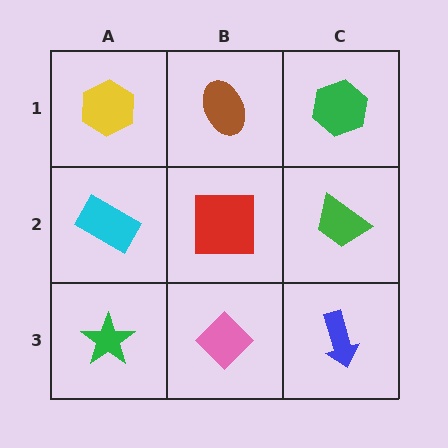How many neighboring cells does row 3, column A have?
2.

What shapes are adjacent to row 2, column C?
A green hexagon (row 1, column C), a blue arrow (row 3, column C), a red square (row 2, column B).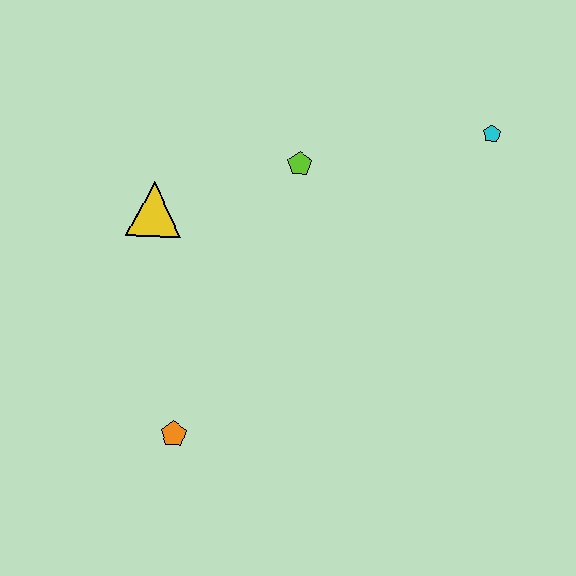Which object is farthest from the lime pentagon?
The orange pentagon is farthest from the lime pentagon.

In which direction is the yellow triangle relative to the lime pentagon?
The yellow triangle is to the left of the lime pentagon.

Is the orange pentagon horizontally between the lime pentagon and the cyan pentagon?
No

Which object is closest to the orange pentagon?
The yellow triangle is closest to the orange pentagon.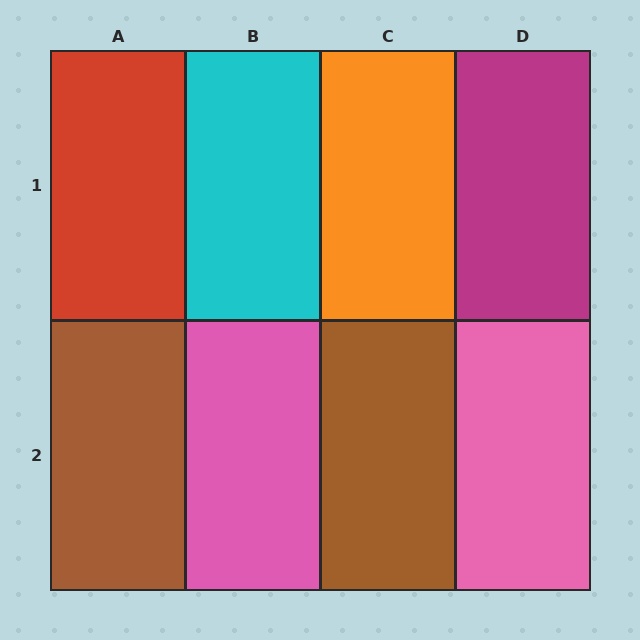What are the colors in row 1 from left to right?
Red, cyan, orange, magenta.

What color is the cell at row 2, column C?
Brown.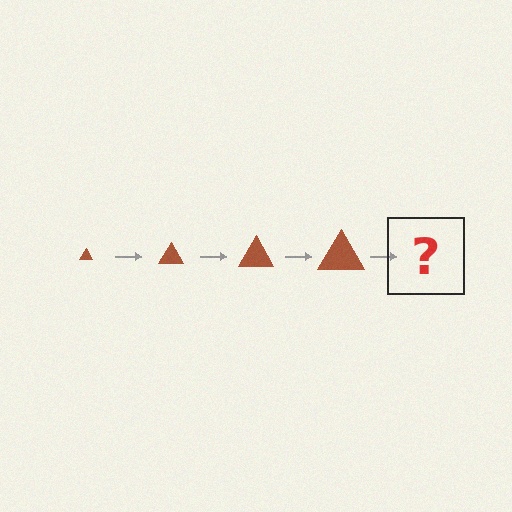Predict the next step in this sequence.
The next step is a brown triangle, larger than the previous one.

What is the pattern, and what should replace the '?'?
The pattern is that the triangle gets progressively larger each step. The '?' should be a brown triangle, larger than the previous one.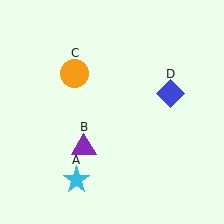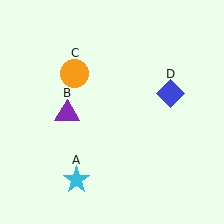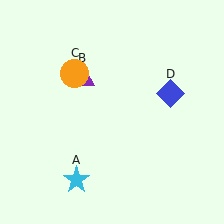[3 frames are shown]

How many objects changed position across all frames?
1 object changed position: purple triangle (object B).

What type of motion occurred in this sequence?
The purple triangle (object B) rotated clockwise around the center of the scene.